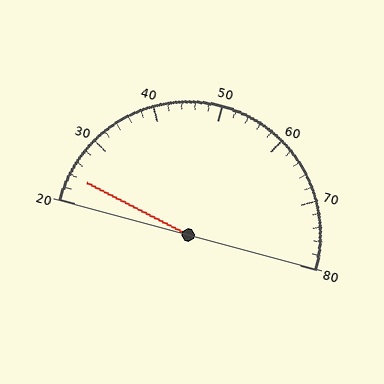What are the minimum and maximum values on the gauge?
The gauge ranges from 20 to 80.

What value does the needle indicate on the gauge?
The needle indicates approximately 24.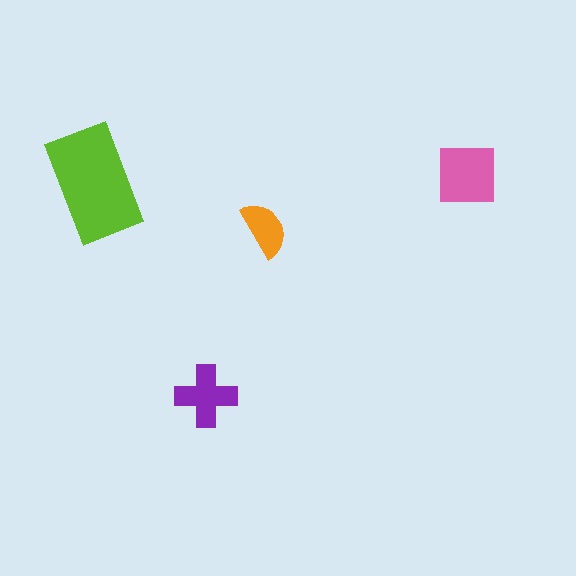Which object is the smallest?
The orange semicircle.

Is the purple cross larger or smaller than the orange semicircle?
Larger.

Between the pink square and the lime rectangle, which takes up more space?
The lime rectangle.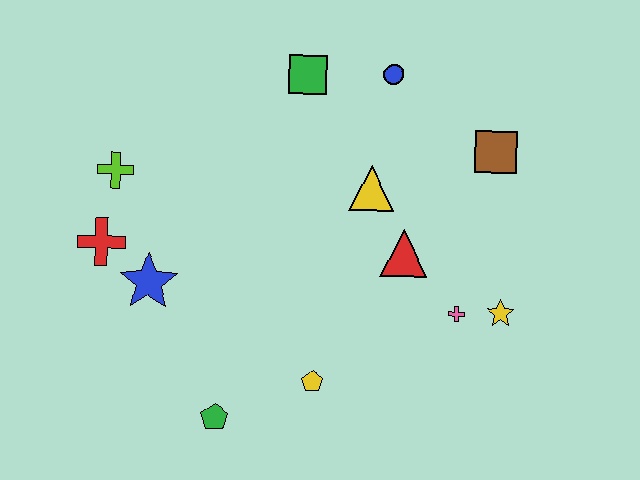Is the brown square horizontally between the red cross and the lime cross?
No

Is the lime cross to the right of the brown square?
No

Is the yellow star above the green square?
No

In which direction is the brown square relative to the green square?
The brown square is to the right of the green square.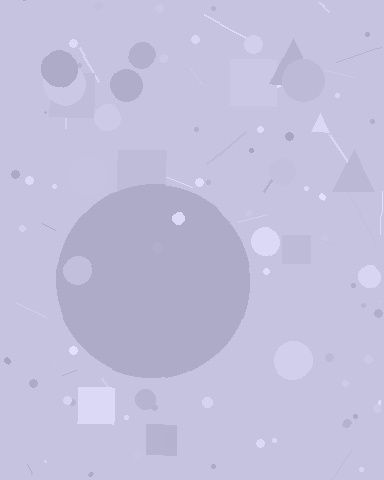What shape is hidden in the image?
A circle is hidden in the image.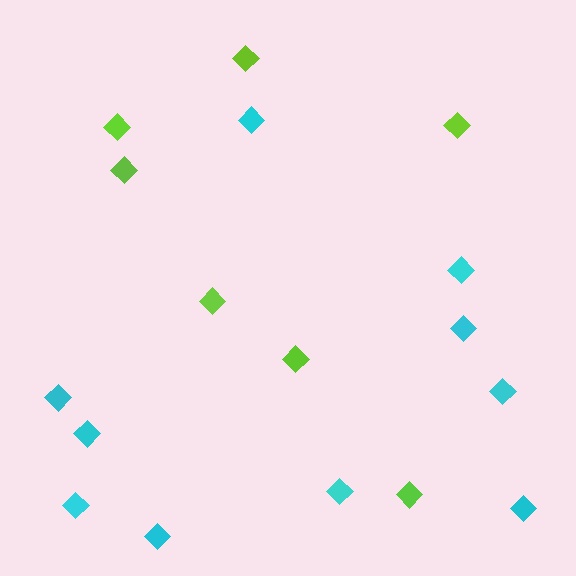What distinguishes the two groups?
There are 2 groups: one group of lime diamonds (7) and one group of cyan diamonds (10).